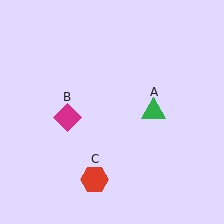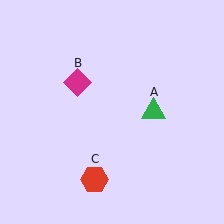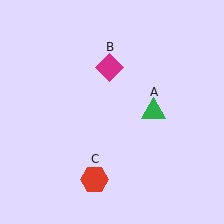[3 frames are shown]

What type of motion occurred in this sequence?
The magenta diamond (object B) rotated clockwise around the center of the scene.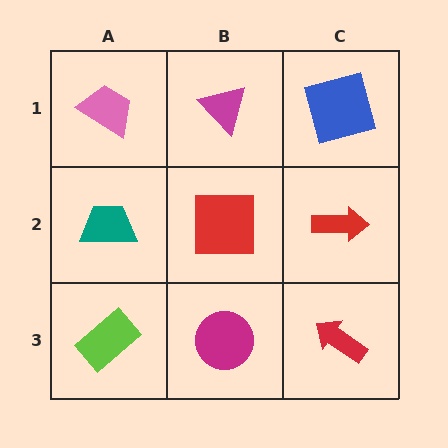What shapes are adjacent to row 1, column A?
A teal trapezoid (row 2, column A), a magenta triangle (row 1, column B).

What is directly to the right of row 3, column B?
A red arrow.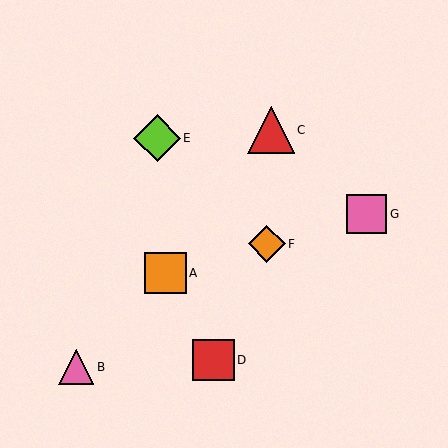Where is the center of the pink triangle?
The center of the pink triangle is at (76, 367).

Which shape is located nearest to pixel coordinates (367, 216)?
The pink square (labeled G) at (367, 214) is nearest to that location.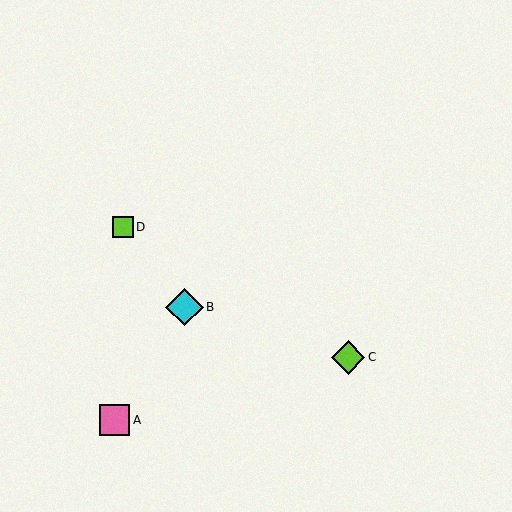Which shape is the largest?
The cyan diamond (labeled B) is the largest.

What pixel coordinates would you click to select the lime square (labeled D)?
Click at (123, 227) to select the lime square D.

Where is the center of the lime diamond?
The center of the lime diamond is at (348, 358).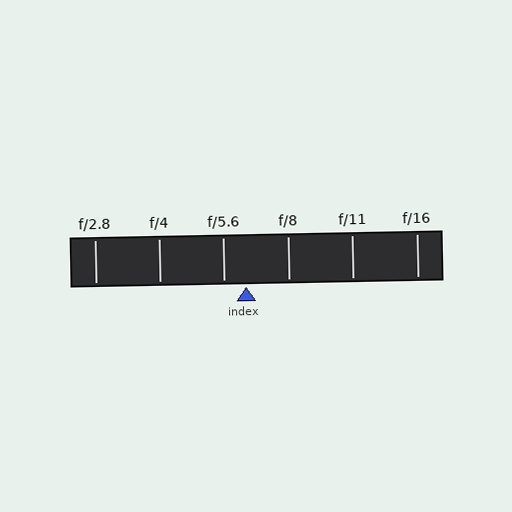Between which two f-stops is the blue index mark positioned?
The index mark is between f/5.6 and f/8.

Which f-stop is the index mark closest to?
The index mark is closest to f/5.6.